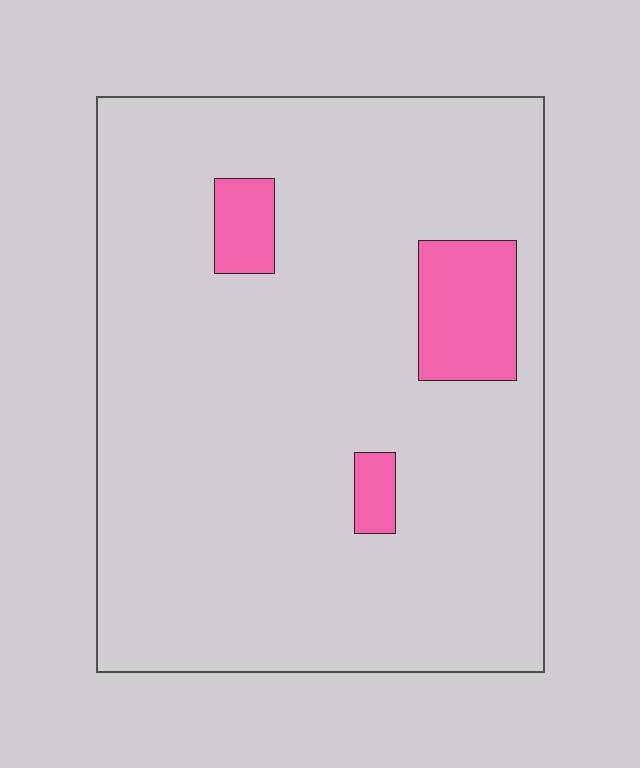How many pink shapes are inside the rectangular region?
3.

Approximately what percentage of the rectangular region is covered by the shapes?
Approximately 10%.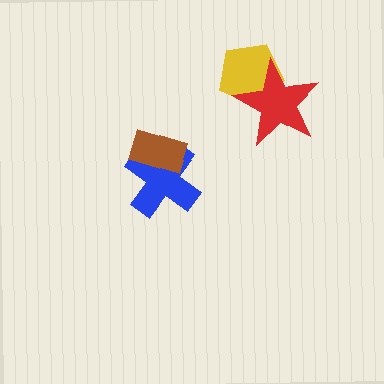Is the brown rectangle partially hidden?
No, no other shape covers it.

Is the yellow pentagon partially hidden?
Yes, it is partially covered by another shape.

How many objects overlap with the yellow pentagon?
1 object overlaps with the yellow pentagon.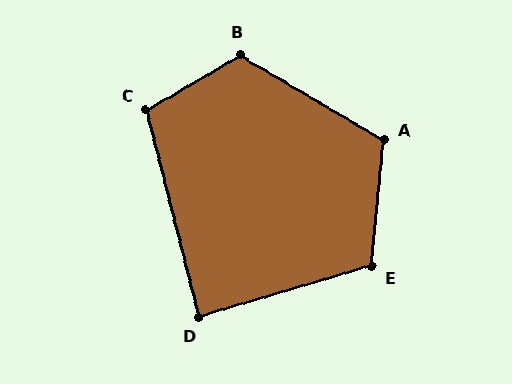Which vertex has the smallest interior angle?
D, at approximately 88 degrees.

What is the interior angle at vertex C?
Approximately 106 degrees (obtuse).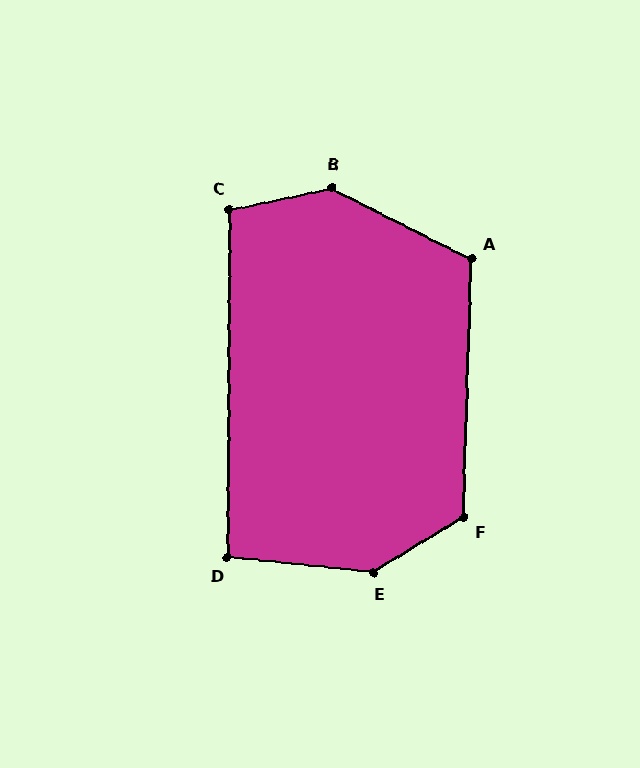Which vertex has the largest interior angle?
E, at approximately 142 degrees.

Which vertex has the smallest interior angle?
D, at approximately 96 degrees.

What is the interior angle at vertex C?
Approximately 102 degrees (obtuse).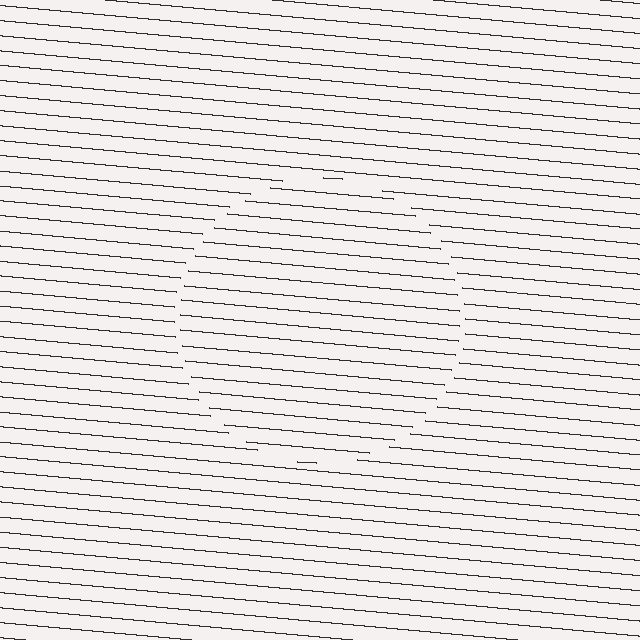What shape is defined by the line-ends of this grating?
An illusory circle. The interior of the shape contains the same grating, shifted by half a period — the contour is defined by the phase discontinuity where line-ends from the inner and outer gratings abut.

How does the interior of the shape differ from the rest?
The interior of the shape contains the same grating, shifted by half a period — the contour is defined by the phase discontinuity where line-ends from the inner and outer gratings abut.